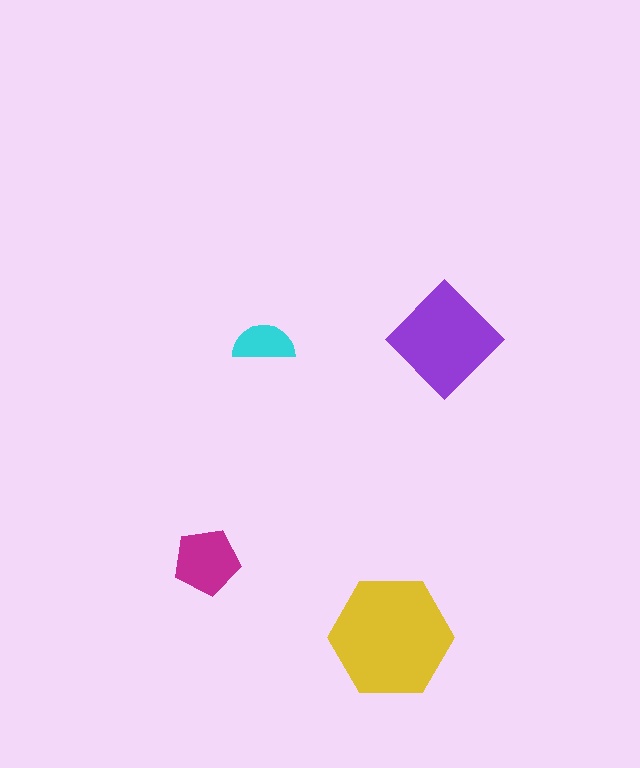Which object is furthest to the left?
The magenta pentagon is leftmost.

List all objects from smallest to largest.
The cyan semicircle, the magenta pentagon, the purple diamond, the yellow hexagon.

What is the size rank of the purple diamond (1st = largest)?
2nd.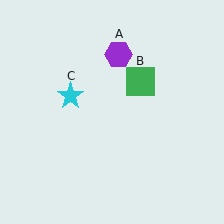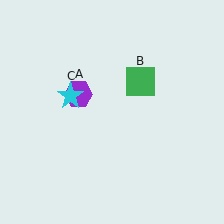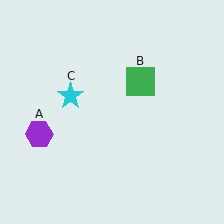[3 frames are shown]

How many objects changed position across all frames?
1 object changed position: purple hexagon (object A).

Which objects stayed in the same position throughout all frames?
Green square (object B) and cyan star (object C) remained stationary.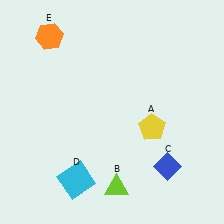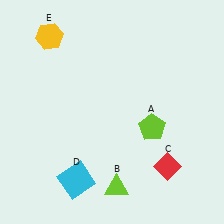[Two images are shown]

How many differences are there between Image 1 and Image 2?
There are 3 differences between the two images.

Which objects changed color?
A changed from yellow to lime. C changed from blue to red. E changed from orange to yellow.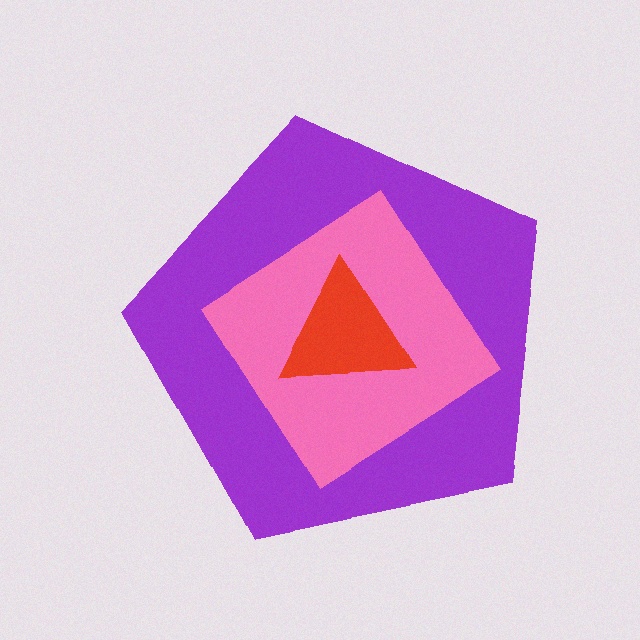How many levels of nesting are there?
3.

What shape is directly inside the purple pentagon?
The pink diamond.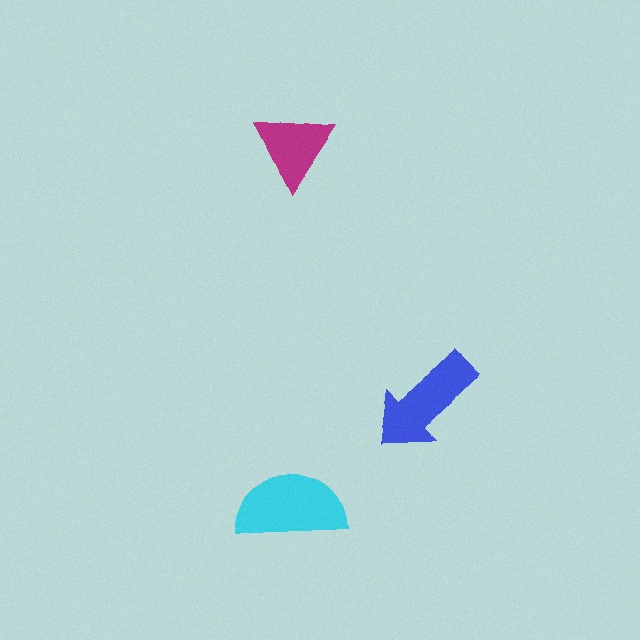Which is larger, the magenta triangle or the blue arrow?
The blue arrow.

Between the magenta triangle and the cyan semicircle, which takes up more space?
The cyan semicircle.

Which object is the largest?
The cyan semicircle.